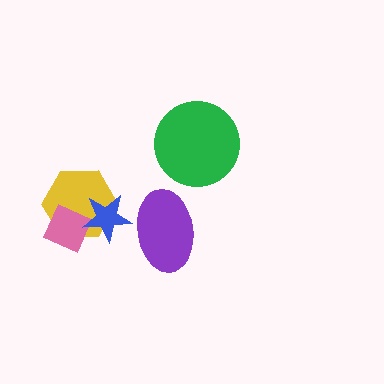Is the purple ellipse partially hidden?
No, no other shape covers it.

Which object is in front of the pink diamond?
The blue star is in front of the pink diamond.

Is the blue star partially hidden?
Yes, it is partially covered by another shape.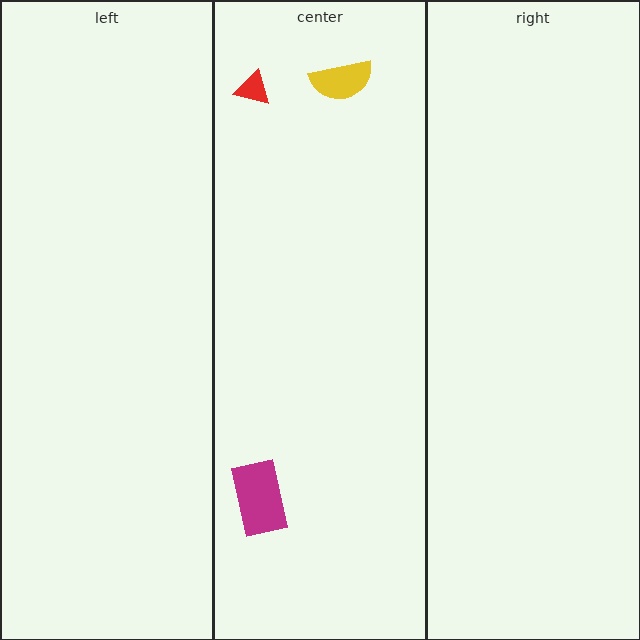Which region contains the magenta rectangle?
The center region.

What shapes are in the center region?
The magenta rectangle, the red triangle, the yellow semicircle.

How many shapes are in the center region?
3.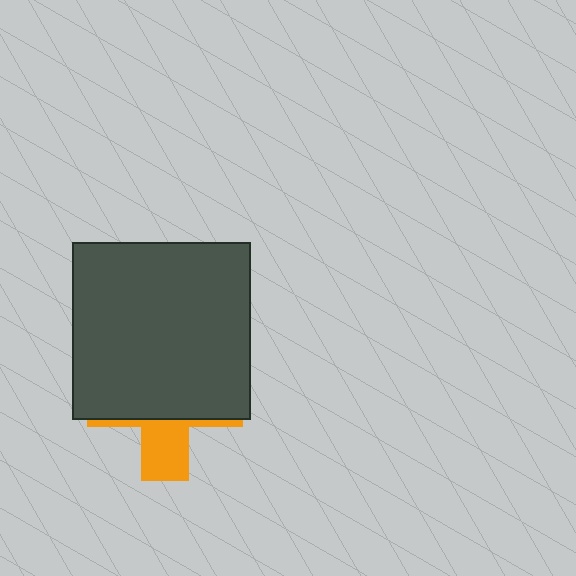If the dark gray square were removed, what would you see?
You would see the complete orange cross.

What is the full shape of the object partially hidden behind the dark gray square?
The partially hidden object is an orange cross.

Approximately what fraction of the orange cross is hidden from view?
Roughly 70% of the orange cross is hidden behind the dark gray square.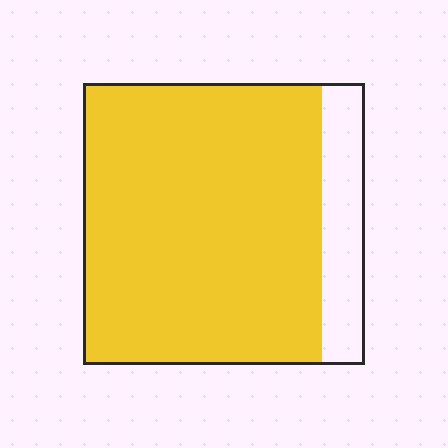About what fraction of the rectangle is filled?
About five sixths (5/6).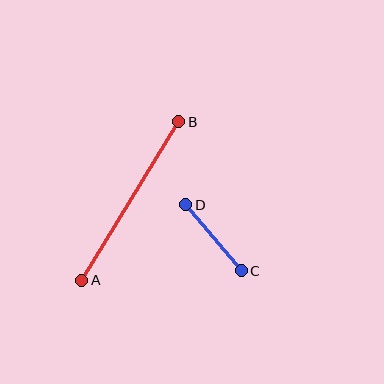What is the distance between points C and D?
The distance is approximately 86 pixels.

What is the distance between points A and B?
The distance is approximately 186 pixels.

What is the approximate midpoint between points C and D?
The midpoint is at approximately (213, 238) pixels.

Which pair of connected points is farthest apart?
Points A and B are farthest apart.